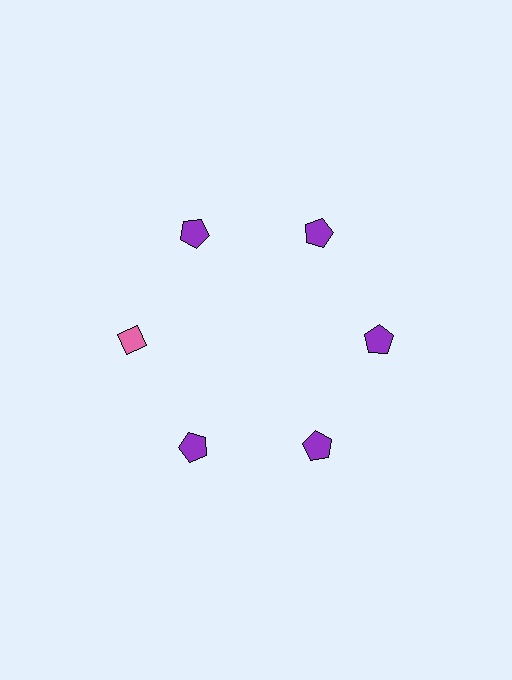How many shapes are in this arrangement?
There are 6 shapes arranged in a ring pattern.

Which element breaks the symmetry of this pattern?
The pink diamond at roughly the 9 o'clock position breaks the symmetry. All other shapes are purple pentagons.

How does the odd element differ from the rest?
It differs in both color (pink instead of purple) and shape (diamond instead of pentagon).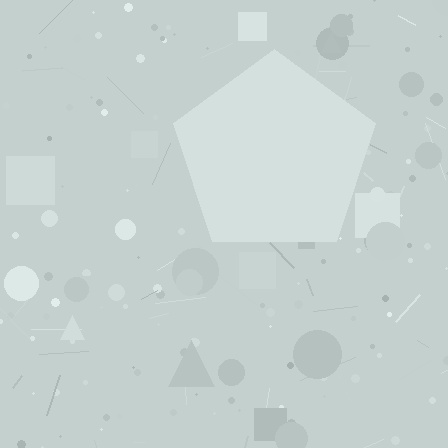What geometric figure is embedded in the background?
A pentagon is embedded in the background.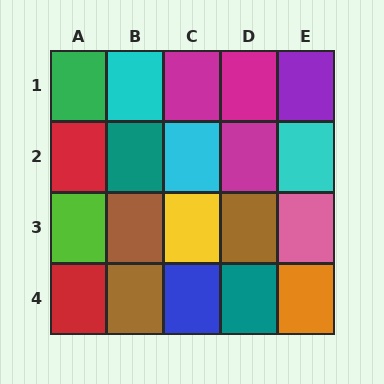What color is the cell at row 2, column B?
Teal.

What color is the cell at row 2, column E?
Cyan.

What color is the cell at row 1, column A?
Green.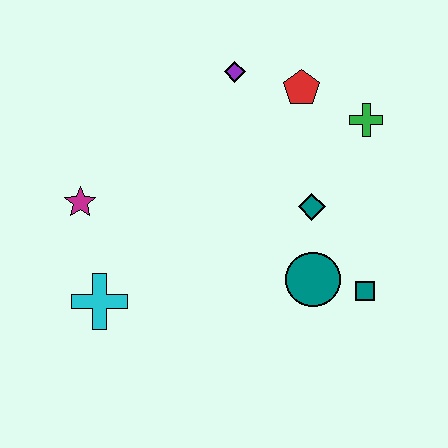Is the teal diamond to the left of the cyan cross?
No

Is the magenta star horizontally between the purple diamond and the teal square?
No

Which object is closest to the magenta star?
The cyan cross is closest to the magenta star.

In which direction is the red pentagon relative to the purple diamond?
The red pentagon is to the right of the purple diamond.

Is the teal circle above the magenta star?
No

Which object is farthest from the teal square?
The magenta star is farthest from the teal square.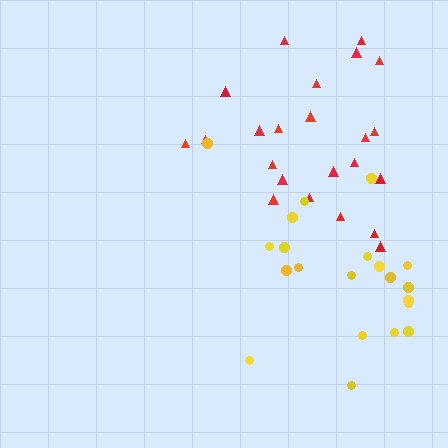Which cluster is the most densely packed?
Red.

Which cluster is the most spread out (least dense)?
Yellow.